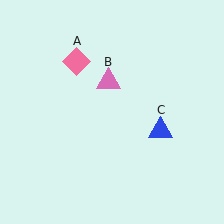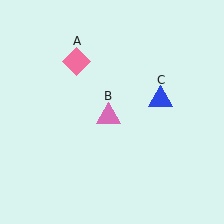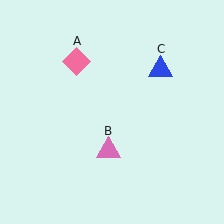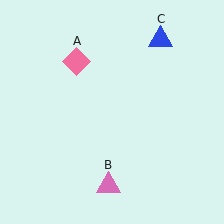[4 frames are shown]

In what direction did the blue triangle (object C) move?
The blue triangle (object C) moved up.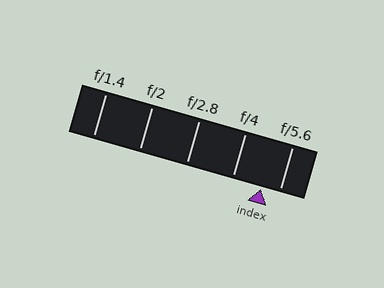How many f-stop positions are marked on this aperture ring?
There are 5 f-stop positions marked.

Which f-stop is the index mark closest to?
The index mark is closest to f/5.6.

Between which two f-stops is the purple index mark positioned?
The index mark is between f/4 and f/5.6.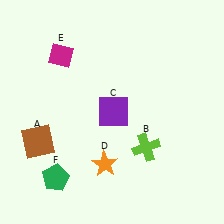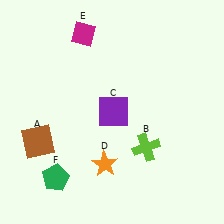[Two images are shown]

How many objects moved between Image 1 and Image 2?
1 object moved between the two images.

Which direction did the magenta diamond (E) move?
The magenta diamond (E) moved right.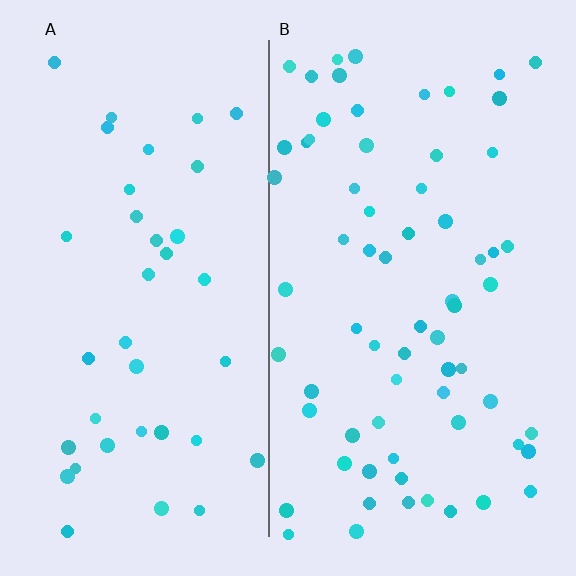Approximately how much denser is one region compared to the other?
Approximately 1.8× — region B over region A.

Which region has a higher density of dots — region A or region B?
B (the right).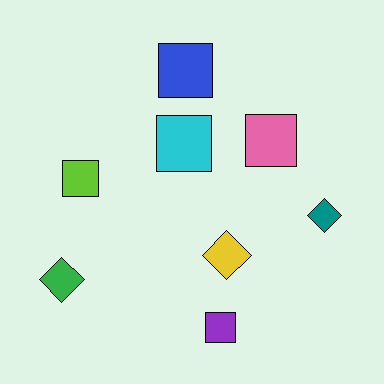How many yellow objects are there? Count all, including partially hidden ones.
There is 1 yellow object.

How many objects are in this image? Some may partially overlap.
There are 8 objects.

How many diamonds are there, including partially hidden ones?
There are 3 diamonds.